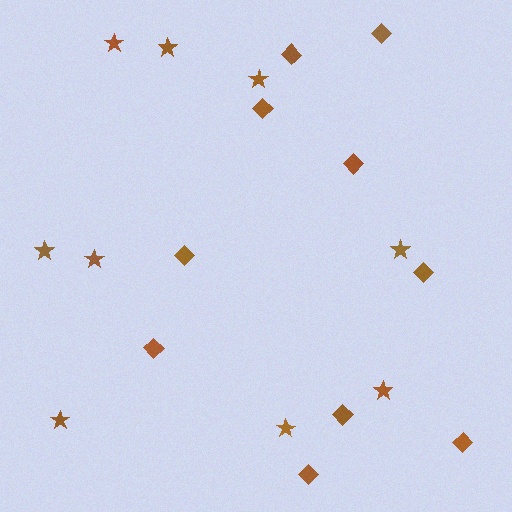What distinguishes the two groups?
There are 2 groups: one group of diamonds (10) and one group of stars (9).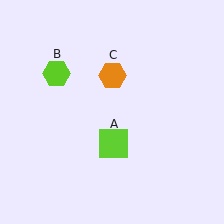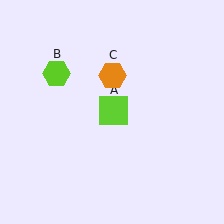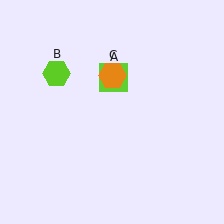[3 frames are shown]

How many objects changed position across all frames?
1 object changed position: lime square (object A).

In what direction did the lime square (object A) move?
The lime square (object A) moved up.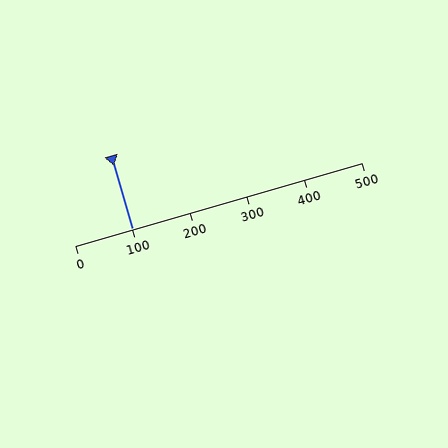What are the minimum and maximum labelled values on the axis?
The axis runs from 0 to 500.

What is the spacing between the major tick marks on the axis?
The major ticks are spaced 100 apart.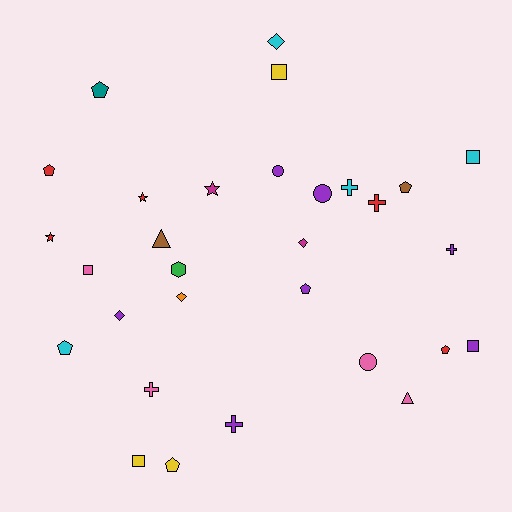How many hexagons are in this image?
There is 1 hexagon.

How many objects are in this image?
There are 30 objects.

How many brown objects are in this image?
There are 2 brown objects.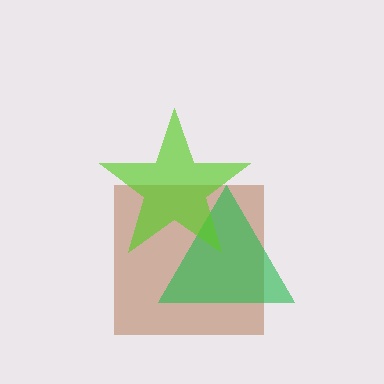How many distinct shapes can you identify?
There are 3 distinct shapes: a brown square, a green triangle, a lime star.